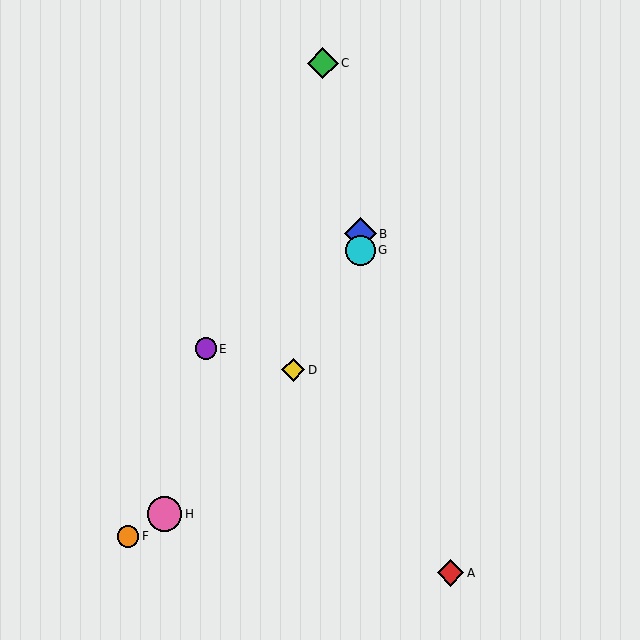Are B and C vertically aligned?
No, B is at x≈360 and C is at x≈323.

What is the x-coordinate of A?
Object A is at x≈451.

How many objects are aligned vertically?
2 objects (B, G) are aligned vertically.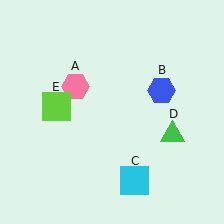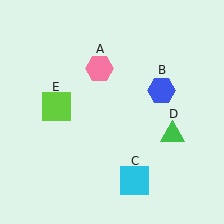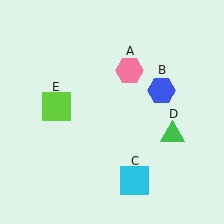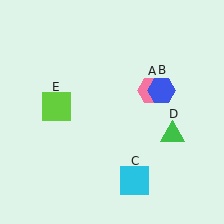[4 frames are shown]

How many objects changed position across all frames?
1 object changed position: pink hexagon (object A).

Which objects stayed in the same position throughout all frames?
Blue hexagon (object B) and cyan square (object C) and green triangle (object D) and lime square (object E) remained stationary.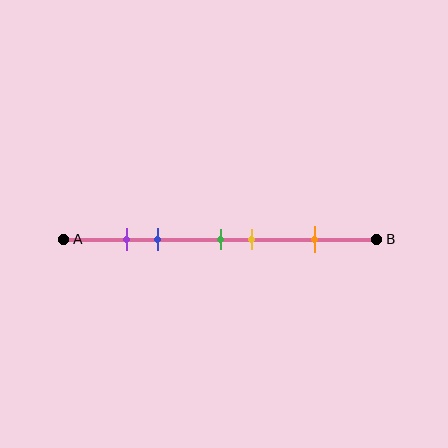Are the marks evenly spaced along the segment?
No, the marks are not evenly spaced.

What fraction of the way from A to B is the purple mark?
The purple mark is approximately 20% (0.2) of the way from A to B.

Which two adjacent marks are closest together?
The purple and blue marks are the closest adjacent pair.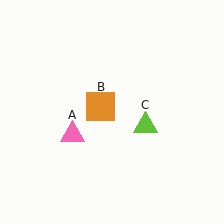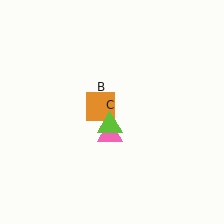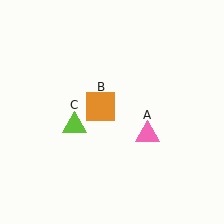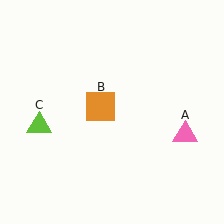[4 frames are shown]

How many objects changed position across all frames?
2 objects changed position: pink triangle (object A), lime triangle (object C).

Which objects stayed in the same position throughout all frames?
Orange square (object B) remained stationary.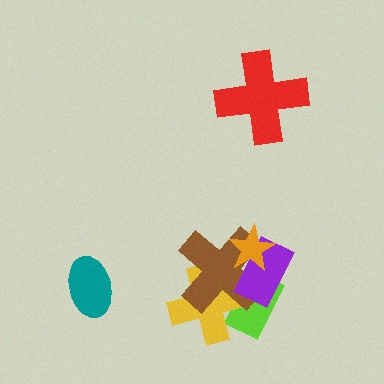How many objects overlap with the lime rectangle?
3 objects overlap with the lime rectangle.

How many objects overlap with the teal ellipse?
0 objects overlap with the teal ellipse.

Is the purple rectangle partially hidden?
Yes, it is partially covered by another shape.